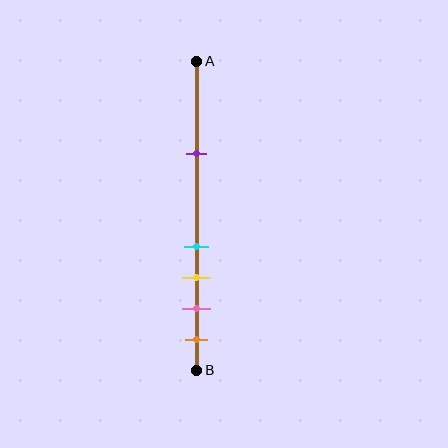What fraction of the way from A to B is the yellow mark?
The yellow mark is approximately 70% (0.7) of the way from A to B.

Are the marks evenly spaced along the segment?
No, the marks are not evenly spaced.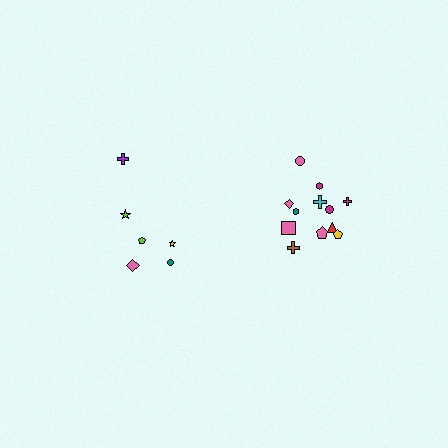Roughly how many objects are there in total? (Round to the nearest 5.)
Roughly 20 objects in total.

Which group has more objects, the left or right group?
The right group.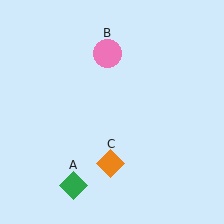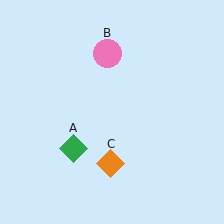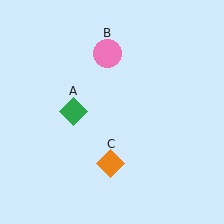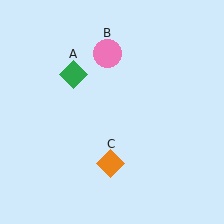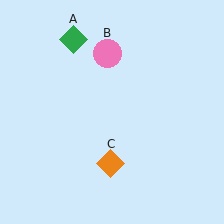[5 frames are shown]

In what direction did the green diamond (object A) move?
The green diamond (object A) moved up.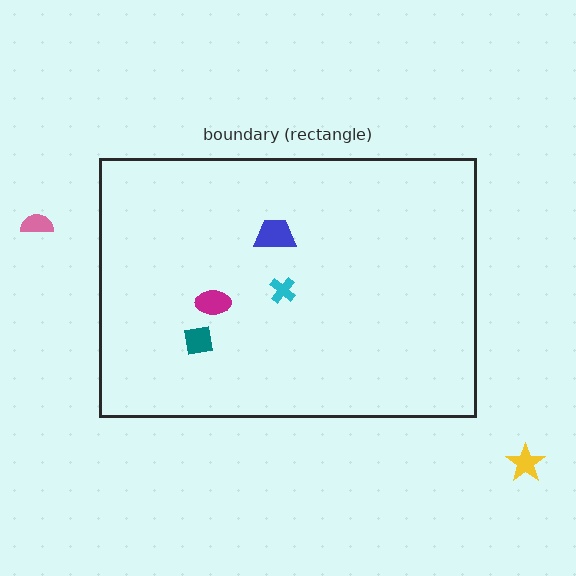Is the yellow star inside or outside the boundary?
Outside.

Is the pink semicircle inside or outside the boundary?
Outside.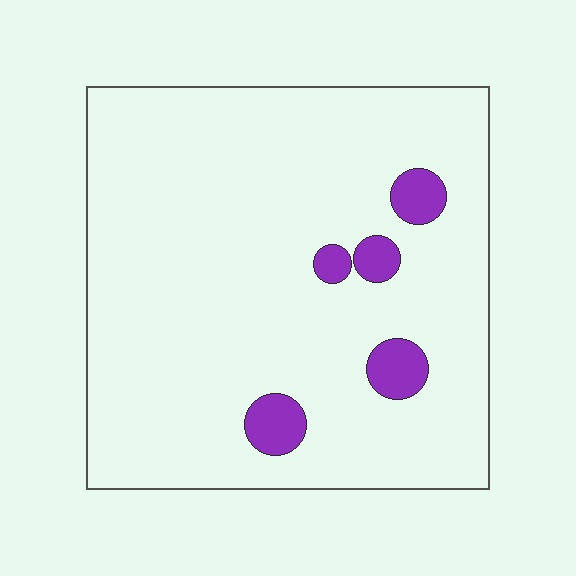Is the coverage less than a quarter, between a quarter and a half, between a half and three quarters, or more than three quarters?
Less than a quarter.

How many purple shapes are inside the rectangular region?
5.